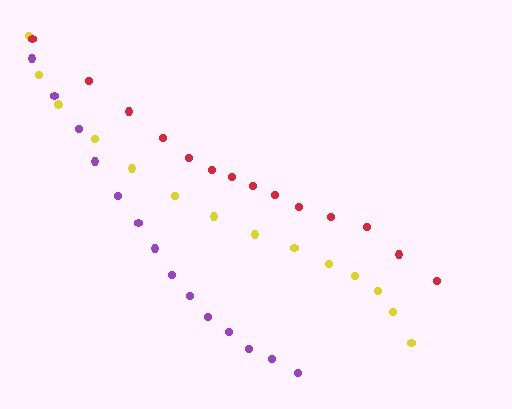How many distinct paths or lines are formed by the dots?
There are 3 distinct paths.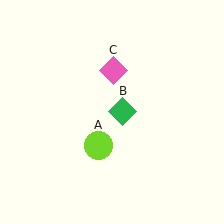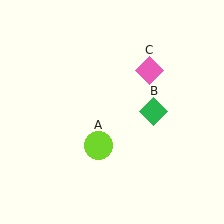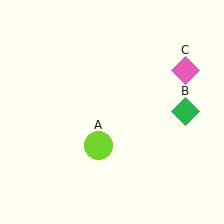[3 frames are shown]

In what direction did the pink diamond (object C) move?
The pink diamond (object C) moved right.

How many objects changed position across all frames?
2 objects changed position: green diamond (object B), pink diamond (object C).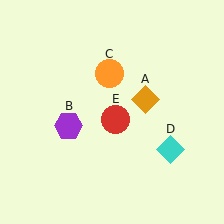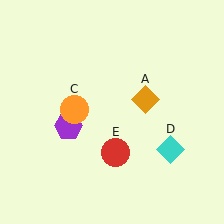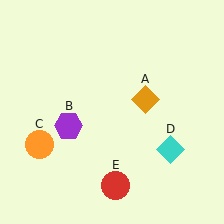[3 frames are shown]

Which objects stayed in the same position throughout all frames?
Orange diamond (object A) and purple hexagon (object B) and cyan diamond (object D) remained stationary.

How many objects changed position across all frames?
2 objects changed position: orange circle (object C), red circle (object E).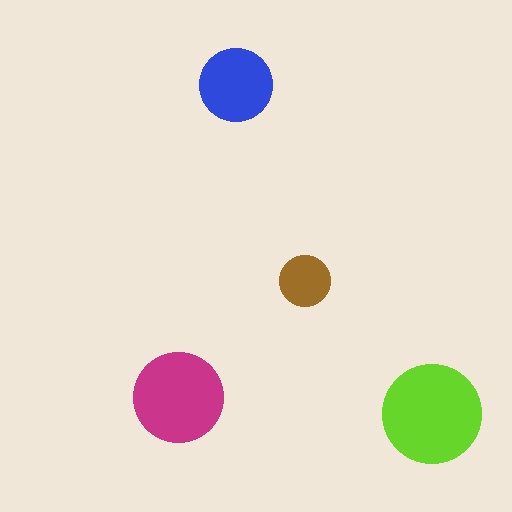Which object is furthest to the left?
The magenta circle is leftmost.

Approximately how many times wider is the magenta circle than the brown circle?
About 2 times wider.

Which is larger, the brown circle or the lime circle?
The lime one.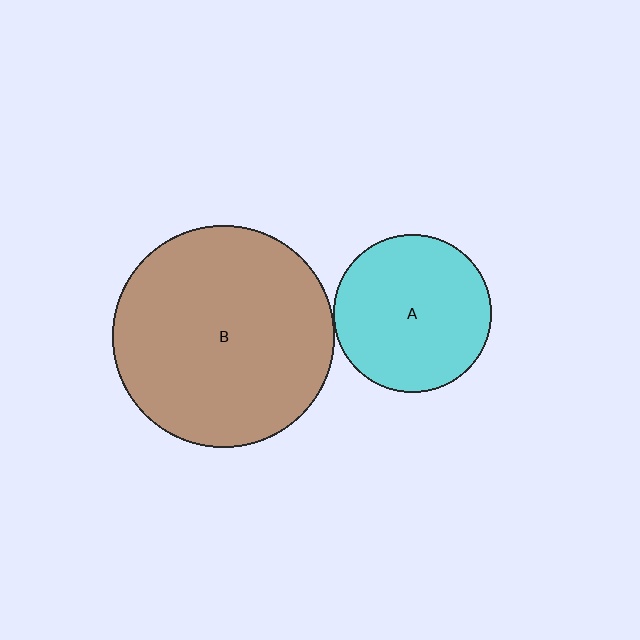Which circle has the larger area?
Circle B (brown).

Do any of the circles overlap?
No, none of the circles overlap.